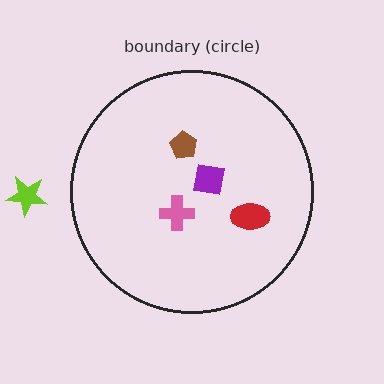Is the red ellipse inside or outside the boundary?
Inside.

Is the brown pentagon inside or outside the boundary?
Inside.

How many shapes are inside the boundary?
4 inside, 1 outside.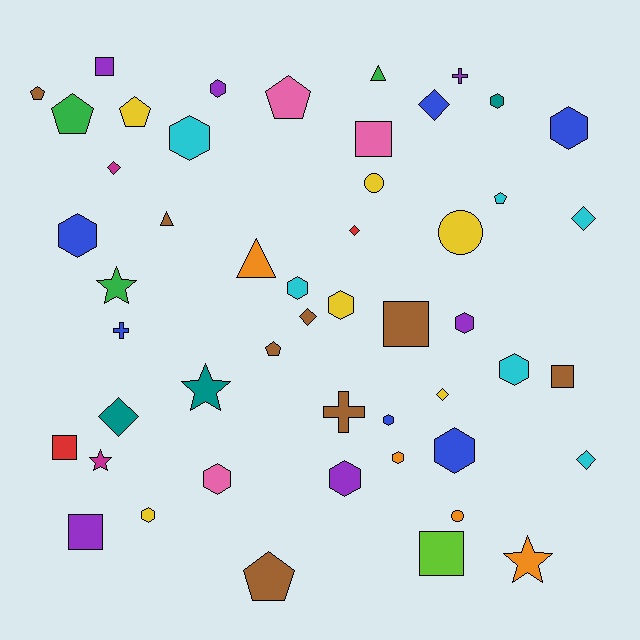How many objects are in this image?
There are 50 objects.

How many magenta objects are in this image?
There are 2 magenta objects.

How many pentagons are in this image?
There are 7 pentagons.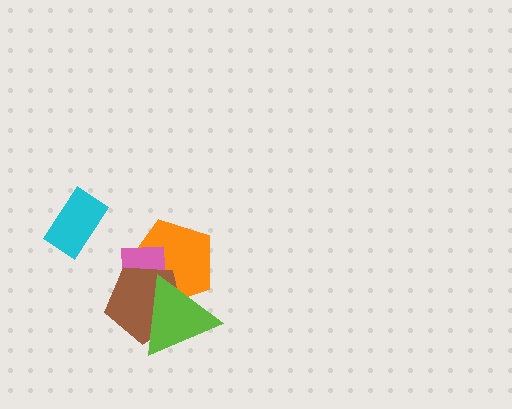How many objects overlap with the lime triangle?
3 objects overlap with the lime triangle.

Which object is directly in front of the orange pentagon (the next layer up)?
The pink square is directly in front of the orange pentagon.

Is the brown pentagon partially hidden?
Yes, it is partially covered by another shape.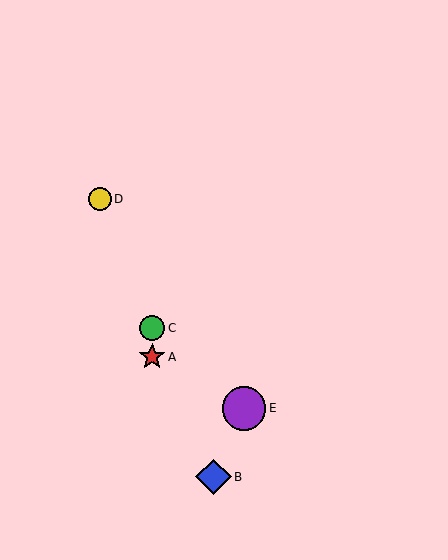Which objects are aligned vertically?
Objects A, C are aligned vertically.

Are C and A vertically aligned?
Yes, both are at x≈152.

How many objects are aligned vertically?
2 objects (A, C) are aligned vertically.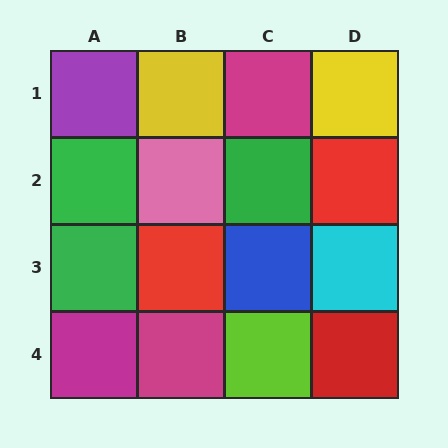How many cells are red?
3 cells are red.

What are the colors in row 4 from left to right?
Magenta, magenta, lime, red.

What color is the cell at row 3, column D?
Cyan.